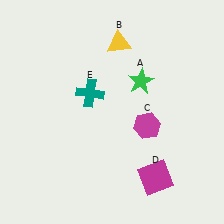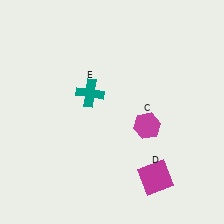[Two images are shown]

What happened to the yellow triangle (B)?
The yellow triangle (B) was removed in Image 2. It was in the top-right area of Image 1.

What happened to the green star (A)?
The green star (A) was removed in Image 2. It was in the top-right area of Image 1.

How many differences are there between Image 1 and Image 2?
There are 2 differences between the two images.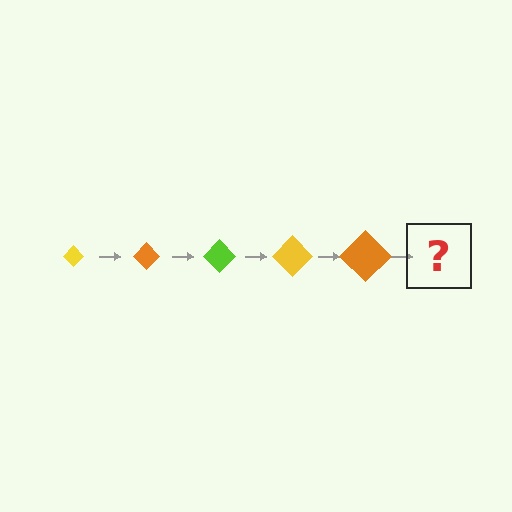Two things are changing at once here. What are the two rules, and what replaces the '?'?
The two rules are that the diamond grows larger each step and the color cycles through yellow, orange, and lime. The '?' should be a lime diamond, larger than the previous one.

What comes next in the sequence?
The next element should be a lime diamond, larger than the previous one.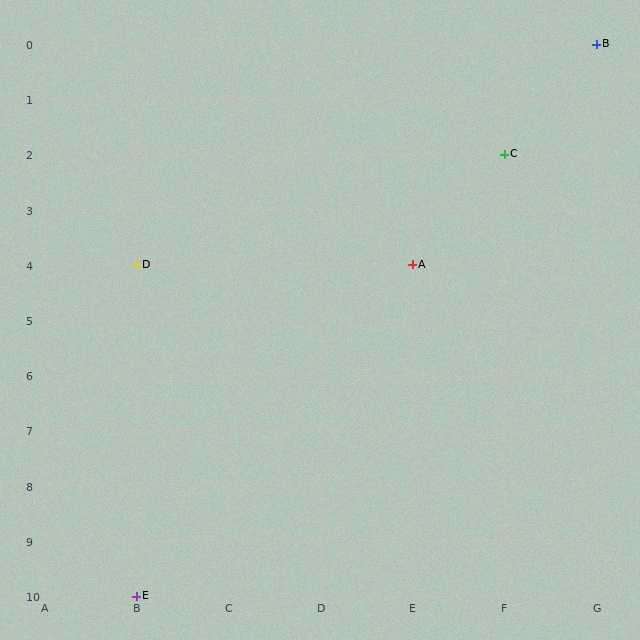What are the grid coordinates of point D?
Point D is at grid coordinates (B, 4).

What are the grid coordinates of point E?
Point E is at grid coordinates (B, 10).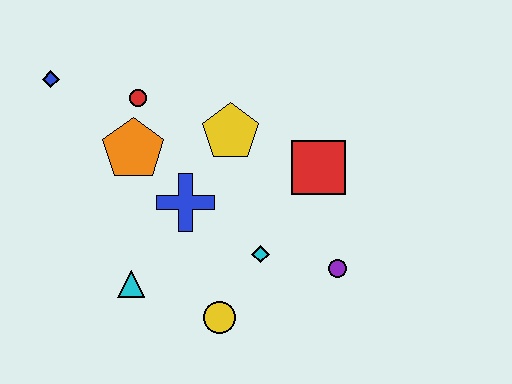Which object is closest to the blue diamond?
The red circle is closest to the blue diamond.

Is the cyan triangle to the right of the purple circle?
No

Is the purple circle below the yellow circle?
No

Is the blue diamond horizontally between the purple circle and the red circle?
No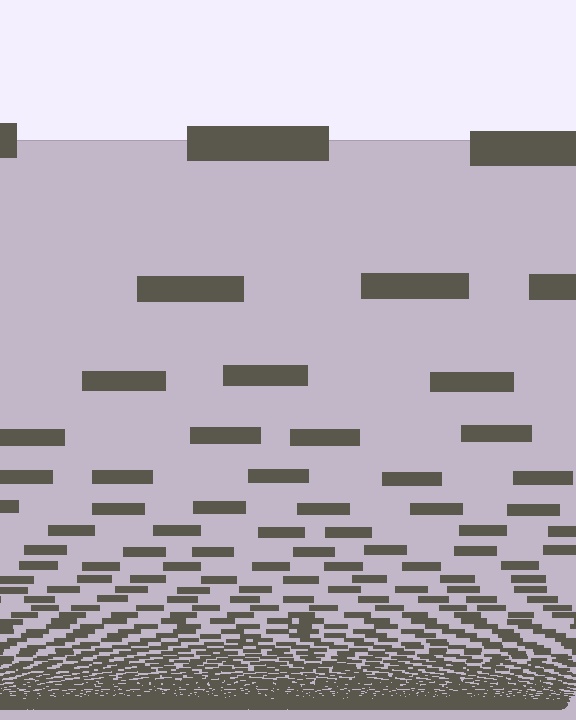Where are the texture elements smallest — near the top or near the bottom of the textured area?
Near the bottom.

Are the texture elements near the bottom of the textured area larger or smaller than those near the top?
Smaller. The gradient is inverted — elements near the bottom are smaller and denser.